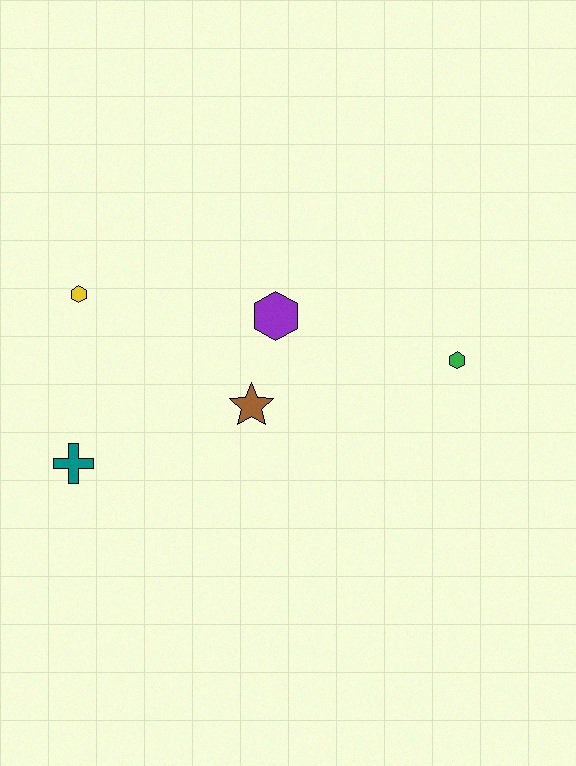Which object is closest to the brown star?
The purple hexagon is closest to the brown star.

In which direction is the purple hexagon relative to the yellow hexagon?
The purple hexagon is to the right of the yellow hexagon.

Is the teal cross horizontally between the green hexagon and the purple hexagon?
No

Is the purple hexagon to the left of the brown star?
No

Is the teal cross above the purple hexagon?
No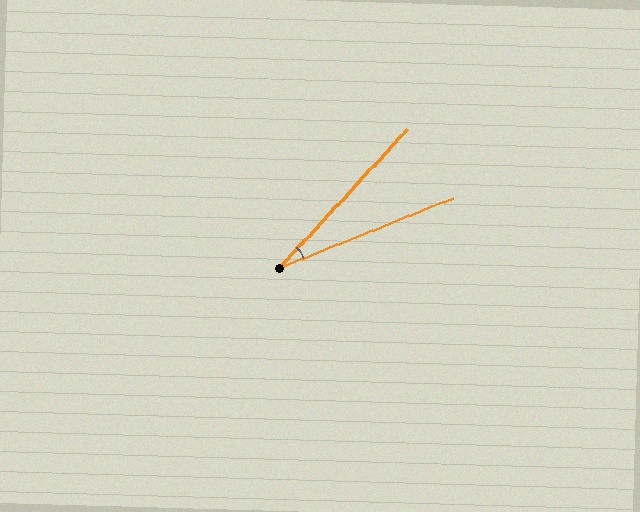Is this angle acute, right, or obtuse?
It is acute.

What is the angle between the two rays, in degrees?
Approximately 25 degrees.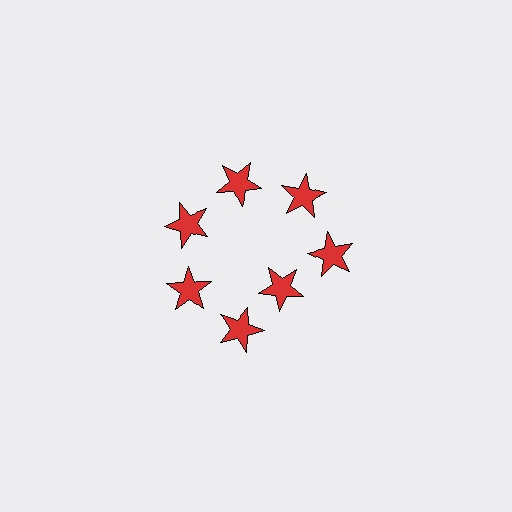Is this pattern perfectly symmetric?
No. The 7 red stars are arranged in a ring, but one element near the 5 o'clock position is pulled inward toward the center, breaking the 7-fold rotational symmetry.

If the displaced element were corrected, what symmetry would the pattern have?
It would have 7-fold rotational symmetry — the pattern would map onto itself every 51 degrees.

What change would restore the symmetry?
The symmetry would be restored by moving it outward, back onto the ring so that all 7 stars sit at equal angles and equal distance from the center.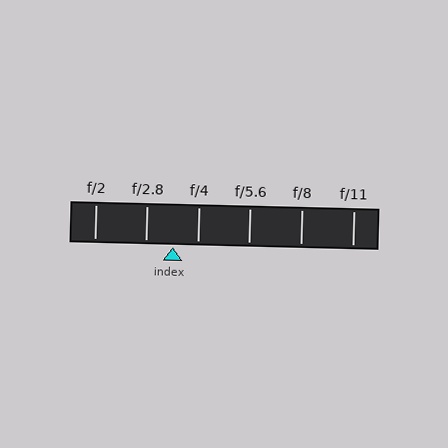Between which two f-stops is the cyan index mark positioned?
The index mark is between f/2.8 and f/4.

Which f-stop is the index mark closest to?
The index mark is closest to f/4.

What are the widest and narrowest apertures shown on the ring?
The widest aperture shown is f/2 and the narrowest is f/11.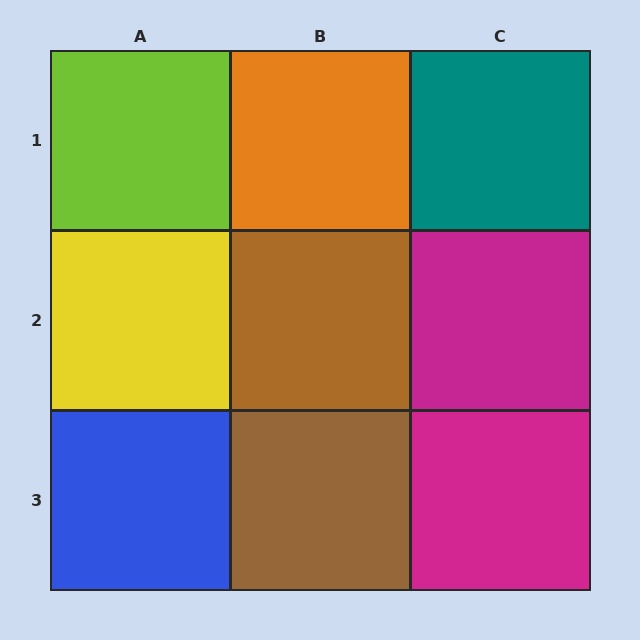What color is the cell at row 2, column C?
Magenta.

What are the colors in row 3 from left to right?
Blue, brown, magenta.